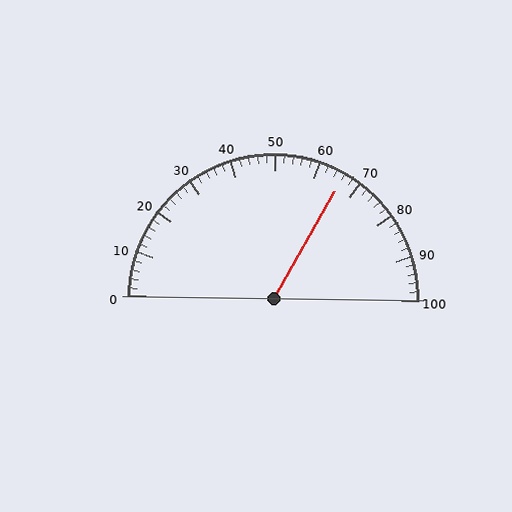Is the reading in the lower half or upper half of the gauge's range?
The reading is in the upper half of the range (0 to 100).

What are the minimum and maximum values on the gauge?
The gauge ranges from 0 to 100.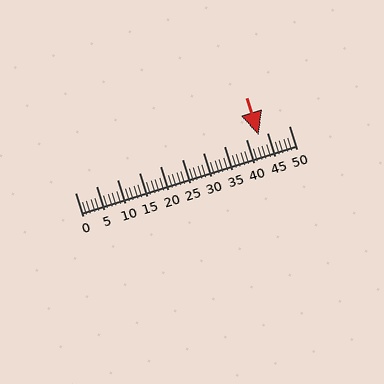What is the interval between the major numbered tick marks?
The major tick marks are spaced 5 units apart.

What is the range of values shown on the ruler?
The ruler shows values from 0 to 50.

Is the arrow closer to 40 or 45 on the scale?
The arrow is closer to 45.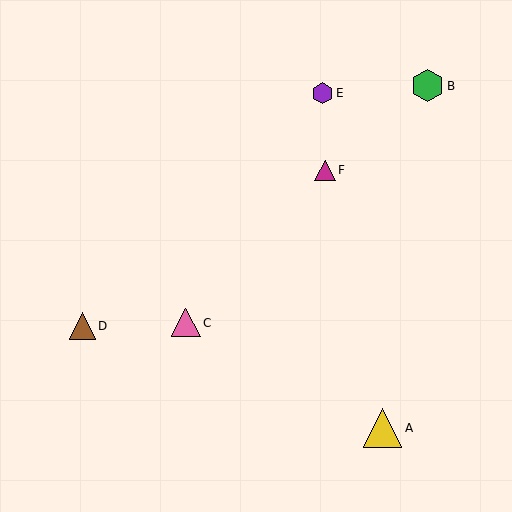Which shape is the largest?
The yellow triangle (labeled A) is the largest.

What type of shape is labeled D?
Shape D is a brown triangle.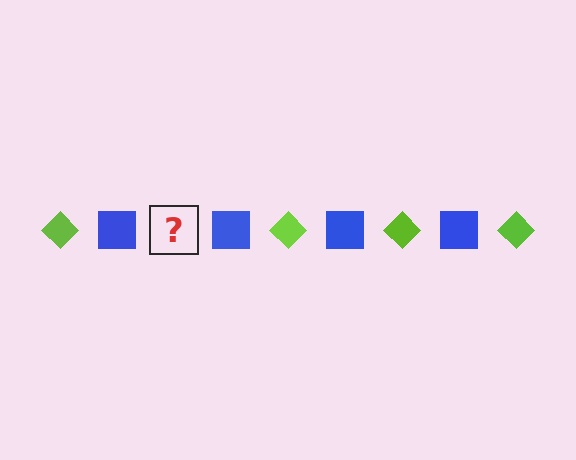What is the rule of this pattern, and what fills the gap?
The rule is that the pattern alternates between lime diamond and blue square. The gap should be filled with a lime diamond.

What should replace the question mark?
The question mark should be replaced with a lime diamond.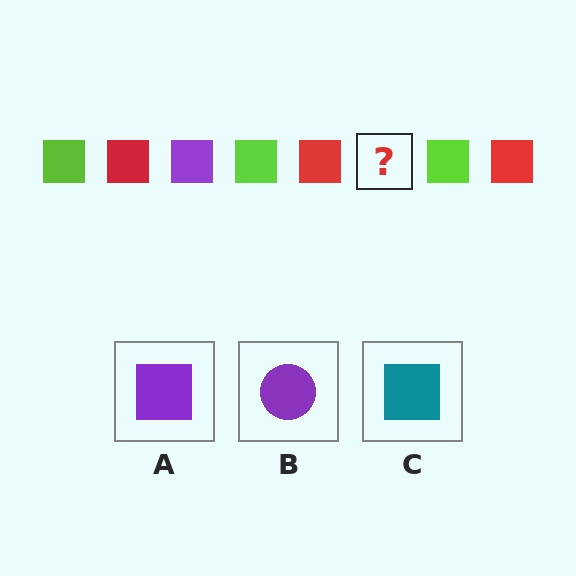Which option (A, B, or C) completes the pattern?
A.